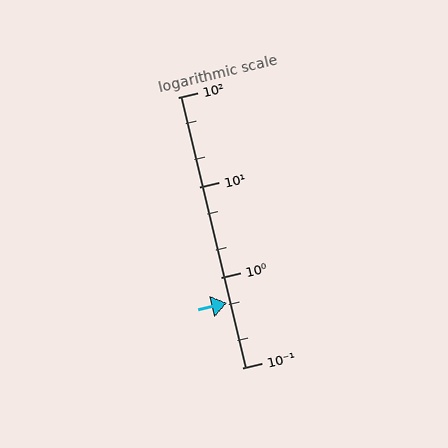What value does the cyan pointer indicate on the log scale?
The pointer indicates approximately 0.52.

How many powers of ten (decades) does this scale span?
The scale spans 3 decades, from 0.1 to 100.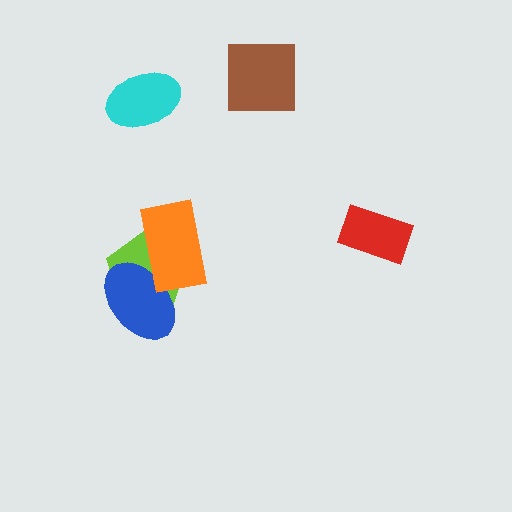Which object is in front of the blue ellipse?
The orange rectangle is in front of the blue ellipse.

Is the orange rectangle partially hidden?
No, no other shape covers it.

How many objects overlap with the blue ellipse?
2 objects overlap with the blue ellipse.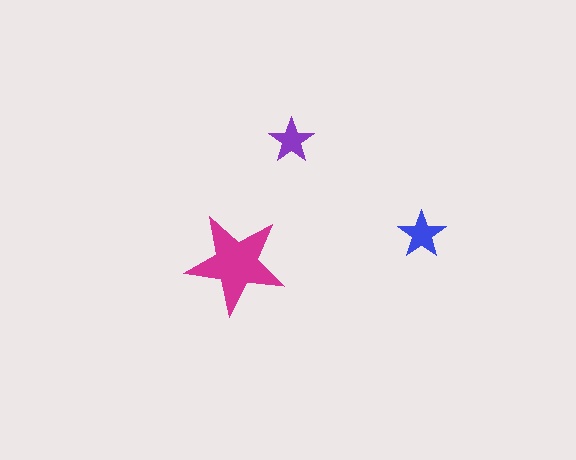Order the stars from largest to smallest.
the magenta one, the blue one, the purple one.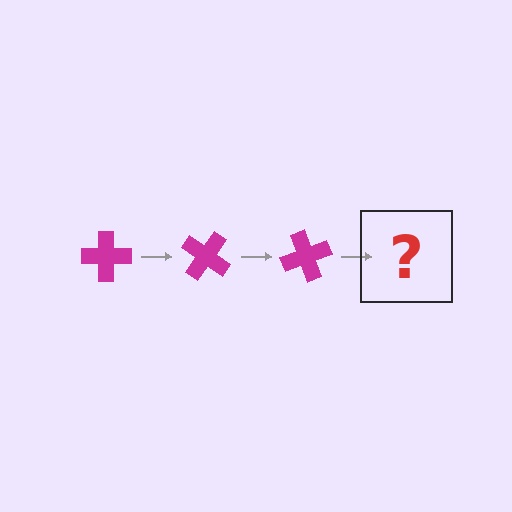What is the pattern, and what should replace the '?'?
The pattern is that the cross rotates 35 degrees each step. The '?' should be a magenta cross rotated 105 degrees.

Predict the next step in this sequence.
The next step is a magenta cross rotated 105 degrees.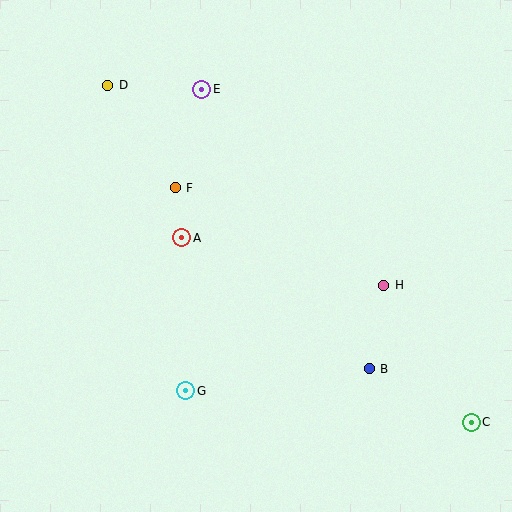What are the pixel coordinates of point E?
Point E is at (202, 89).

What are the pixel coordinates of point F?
Point F is at (175, 188).